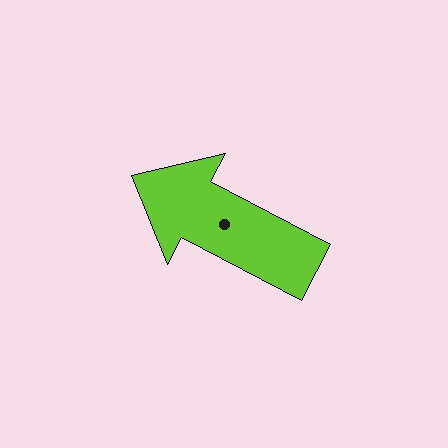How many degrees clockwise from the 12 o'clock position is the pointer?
Approximately 298 degrees.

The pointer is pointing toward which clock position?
Roughly 10 o'clock.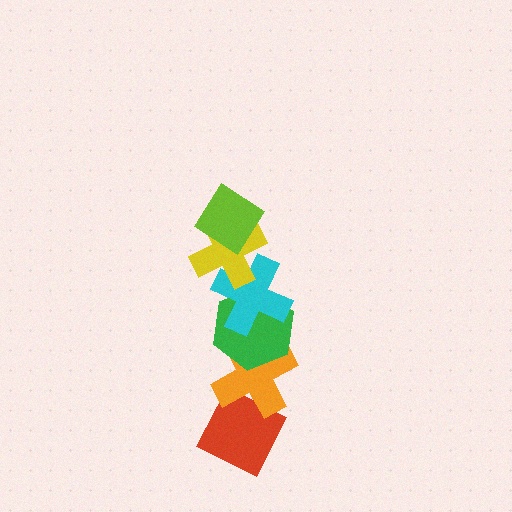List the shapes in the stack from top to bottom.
From top to bottom: the lime diamond, the yellow cross, the cyan cross, the green hexagon, the orange cross, the red diamond.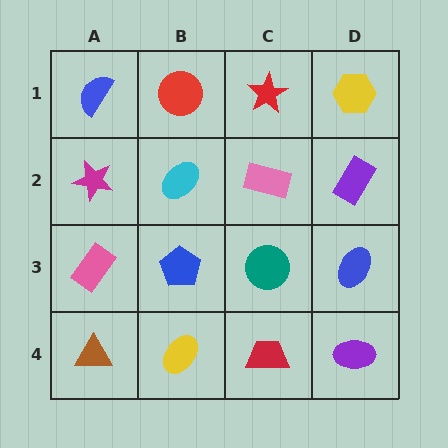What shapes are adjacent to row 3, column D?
A purple rectangle (row 2, column D), a purple ellipse (row 4, column D), a teal circle (row 3, column C).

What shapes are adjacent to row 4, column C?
A teal circle (row 3, column C), a yellow ellipse (row 4, column B), a purple ellipse (row 4, column D).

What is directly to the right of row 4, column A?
A yellow ellipse.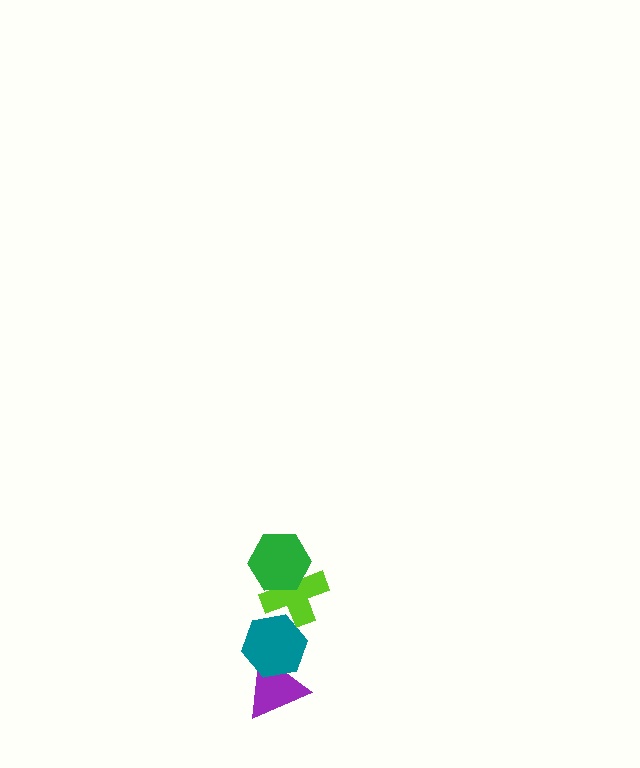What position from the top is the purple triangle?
The purple triangle is 4th from the top.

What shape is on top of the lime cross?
The green hexagon is on top of the lime cross.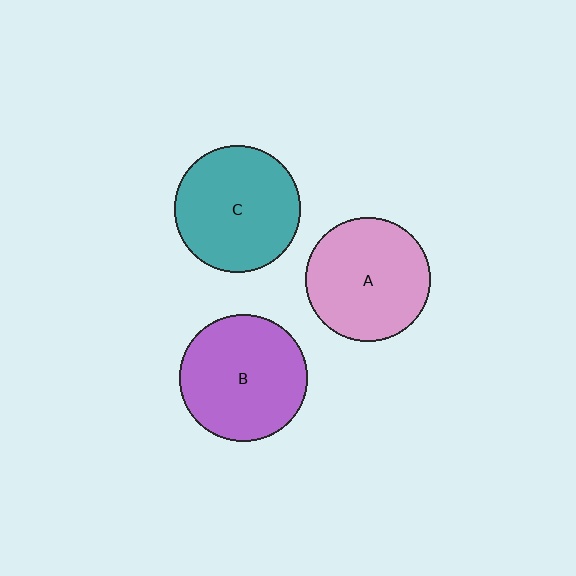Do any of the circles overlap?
No, none of the circles overlap.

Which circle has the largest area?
Circle B (purple).